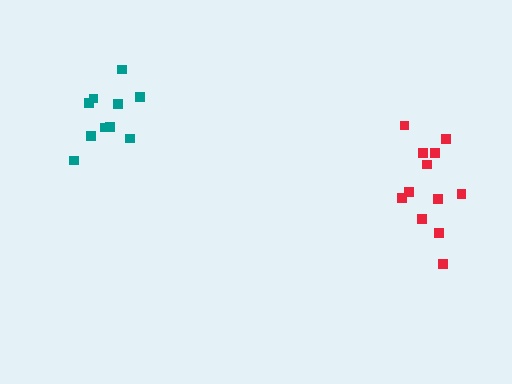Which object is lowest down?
The red cluster is bottommost.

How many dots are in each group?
Group 1: 12 dots, Group 2: 10 dots (22 total).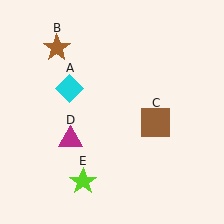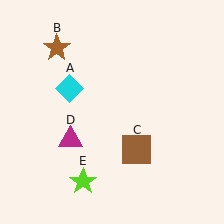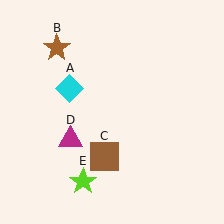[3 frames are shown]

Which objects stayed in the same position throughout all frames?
Cyan diamond (object A) and brown star (object B) and magenta triangle (object D) and lime star (object E) remained stationary.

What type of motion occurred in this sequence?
The brown square (object C) rotated clockwise around the center of the scene.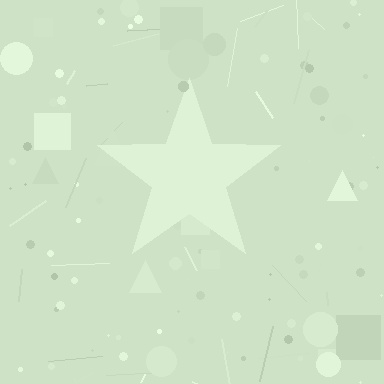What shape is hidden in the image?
A star is hidden in the image.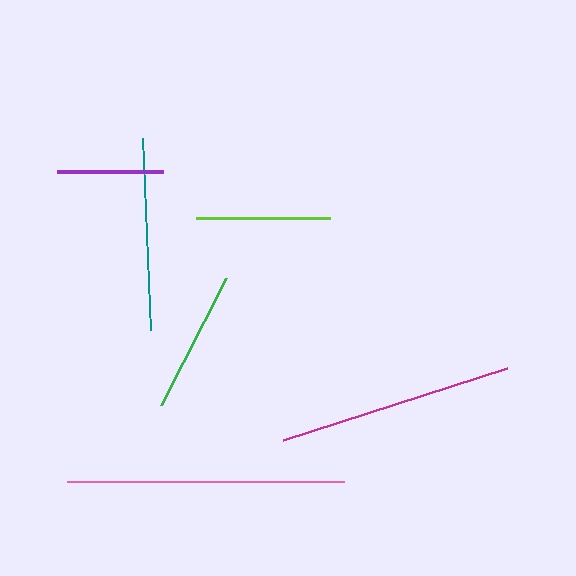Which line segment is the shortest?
The purple line is the shortest at approximately 107 pixels.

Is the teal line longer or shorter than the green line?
The teal line is longer than the green line.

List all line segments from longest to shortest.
From longest to shortest: pink, magenta, teal, green, lime, purple.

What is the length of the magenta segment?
The magenta segment is approximately 236 pixels long.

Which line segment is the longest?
The pink line is the longest at approximately 276 pixels.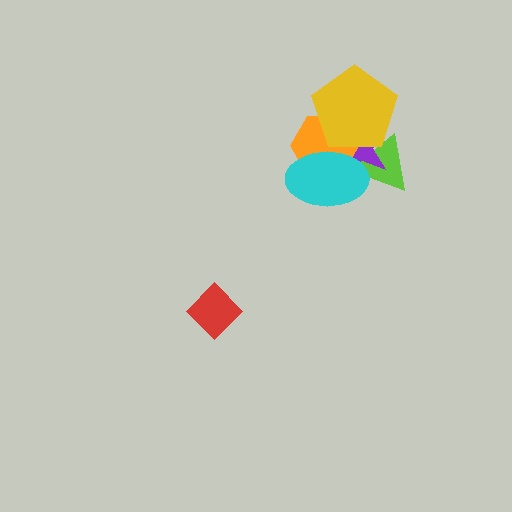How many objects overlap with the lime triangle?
3 objects overlap with the lime triangle.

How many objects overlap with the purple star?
4 objects overlap with the purple star.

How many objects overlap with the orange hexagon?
3 objects overlap with the orange hexagon.